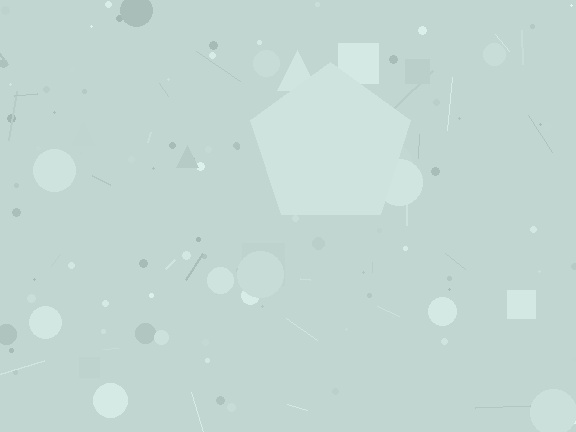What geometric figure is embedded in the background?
A pentagon is embedded in the background.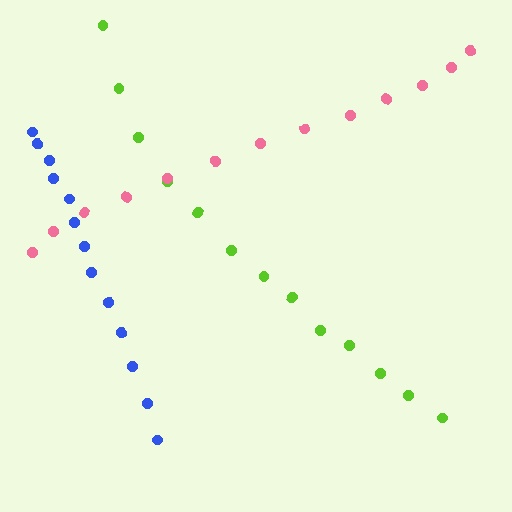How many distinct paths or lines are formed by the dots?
There are 3 distinct paths.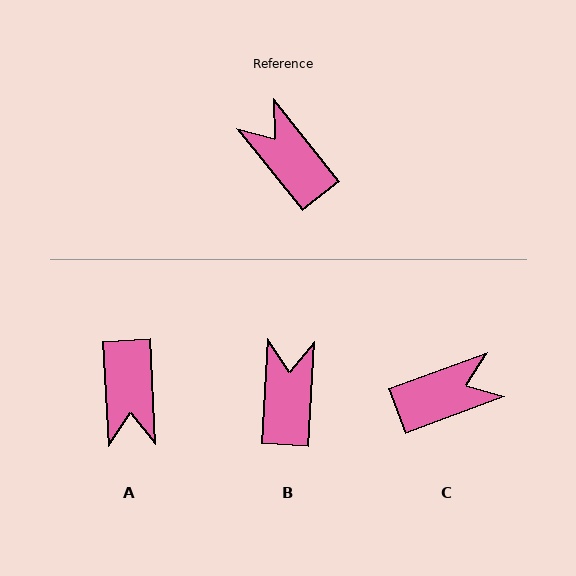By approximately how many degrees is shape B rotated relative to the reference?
Approximately 42 degrees clockwise.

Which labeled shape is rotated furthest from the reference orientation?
A, about 145 degrees away.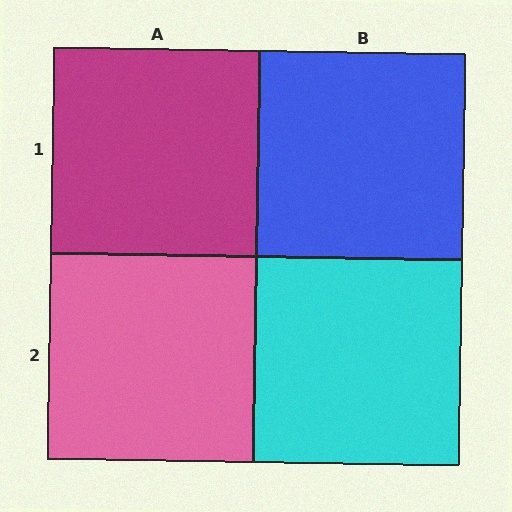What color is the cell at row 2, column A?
Pink.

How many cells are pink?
1 cell is pink.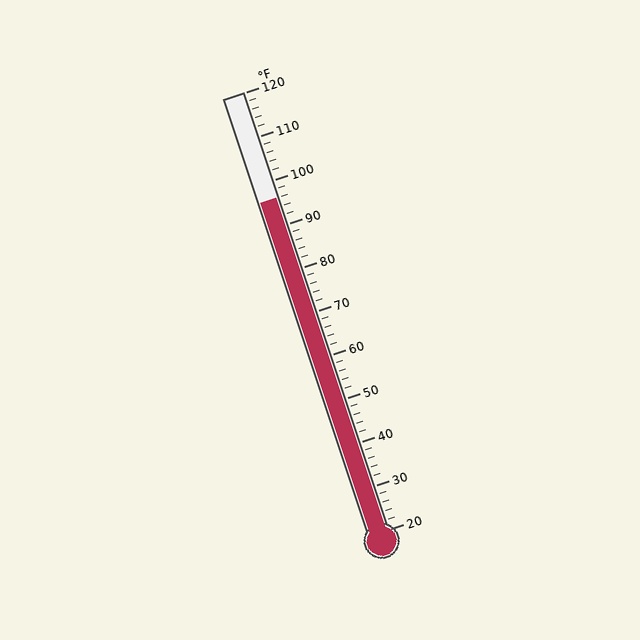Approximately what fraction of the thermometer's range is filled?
The thermometer is filled to approximately 75% of its range.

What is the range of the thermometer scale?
The thermometer scale ranges from 20°F to 120°F.